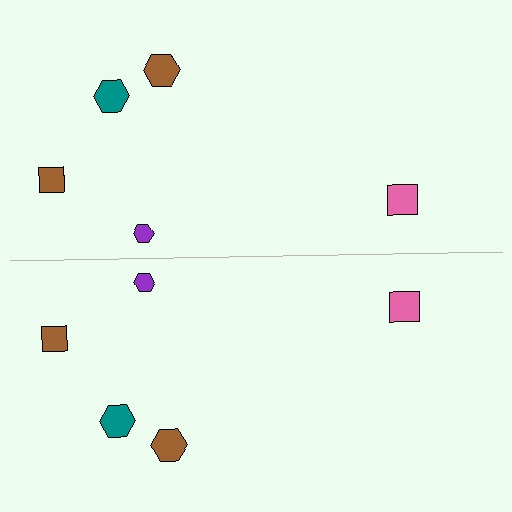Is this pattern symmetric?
Yes, this pattern has bilateral (reflection) symmetry.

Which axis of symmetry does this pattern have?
The pattern has a horizontal axis of symmetry running through the center of the image.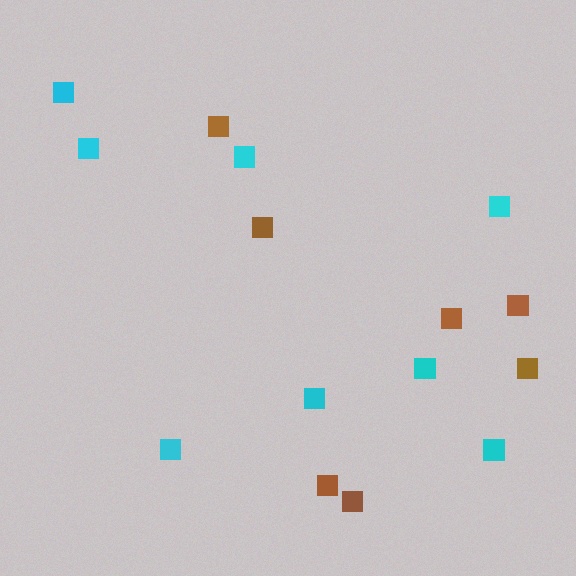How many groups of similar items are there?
There are 2 groups: one group of cyan squares (8) and one group of brown squares (7).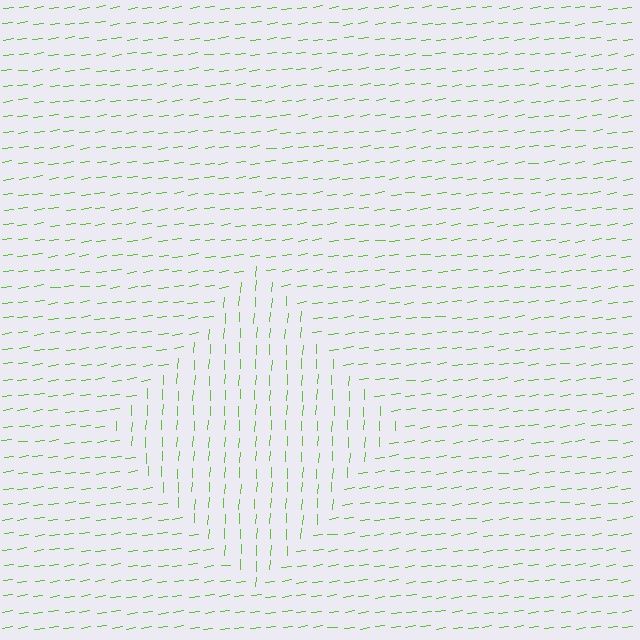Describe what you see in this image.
The image is filled with small lime line segments. A diamond region in the image has lines oriented differently from the surrounding lines, creating a visible texture boundary.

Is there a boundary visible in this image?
Yes, there is a texture boundary formed by a change in line orientation.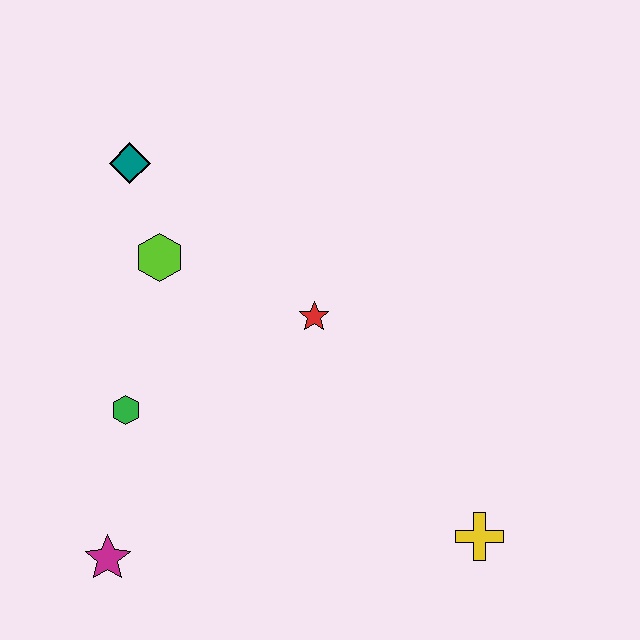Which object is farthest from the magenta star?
The teal diamond is farthest from the magenta star.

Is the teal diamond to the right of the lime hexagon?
No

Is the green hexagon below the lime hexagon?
Yes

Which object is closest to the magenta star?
The green hexagon is closest to the magenta star.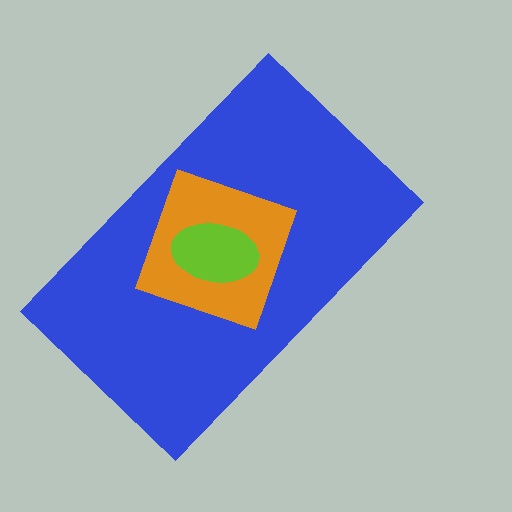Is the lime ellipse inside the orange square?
Yes.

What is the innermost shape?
The lime ellipse.